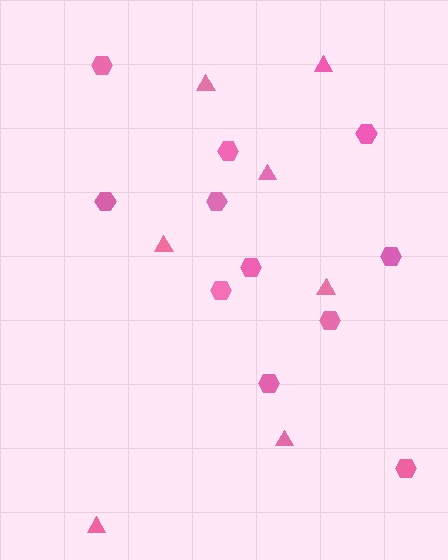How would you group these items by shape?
There are 2 groups: one group of triangles (7) and one group of hexagons (11).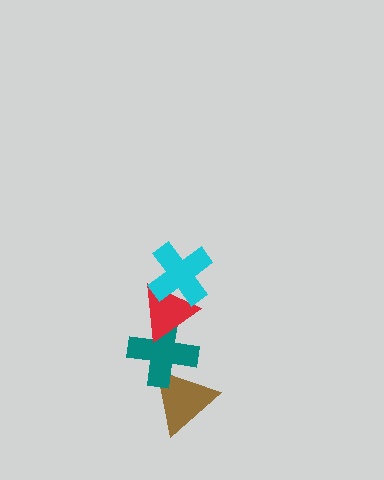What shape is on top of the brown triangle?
The teal cross is on top of the brown triangle.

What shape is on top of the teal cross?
The red triangle is on top of the teal cross.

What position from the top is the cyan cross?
The cyan cross is 1st from the top.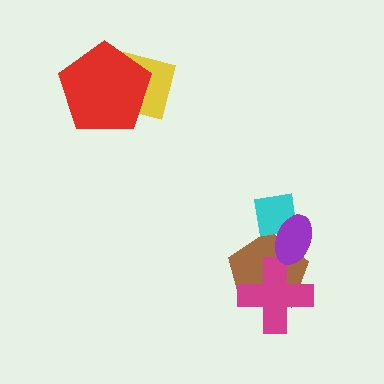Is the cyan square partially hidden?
Yes, it is partially covered by another shape.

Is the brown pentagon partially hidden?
Yes, it is partially covered by another shape.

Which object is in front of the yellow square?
The red pentagon is in front of the yellow square.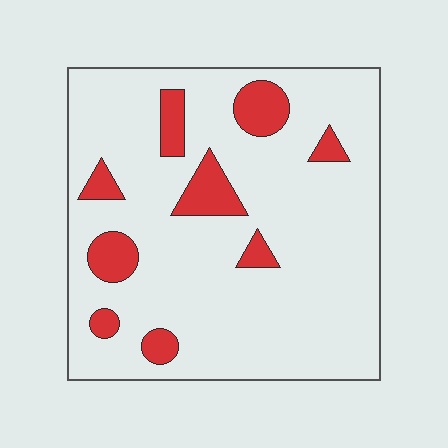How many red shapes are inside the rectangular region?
9.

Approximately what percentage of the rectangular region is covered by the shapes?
Approximately 15%.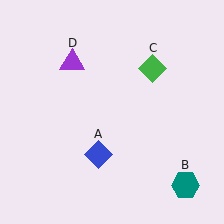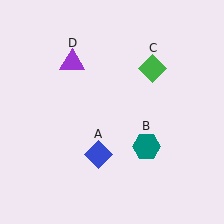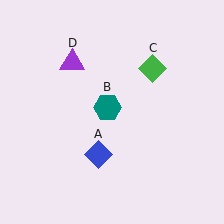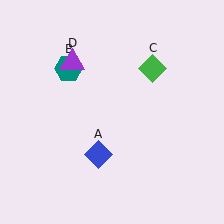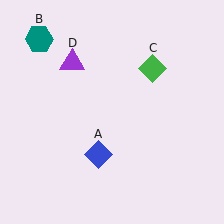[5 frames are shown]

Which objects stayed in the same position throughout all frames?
Blue diamond (object A) and green diamond (object C) and purple triangle (object D) remained stationary.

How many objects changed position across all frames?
1 object changed position: teal hexagon (object B).